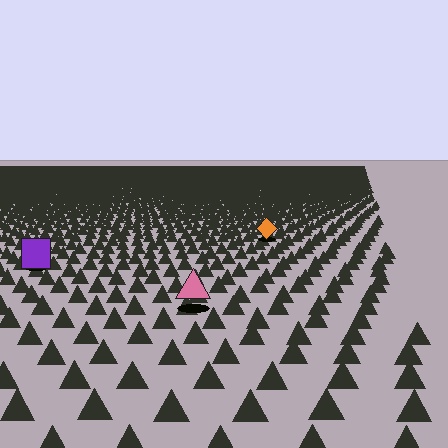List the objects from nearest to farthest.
From nearest to farthest: the pink triangle, the purple square, the orange diamond.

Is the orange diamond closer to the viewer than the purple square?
No. The purple square is closer — you can tell from the texture gradient: the ground texture is coarser near it.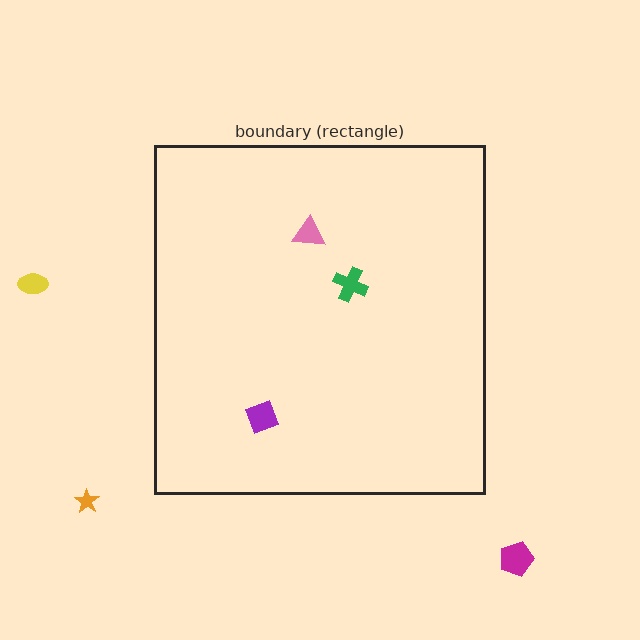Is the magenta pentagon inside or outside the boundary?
Outside.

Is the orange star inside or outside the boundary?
Outside.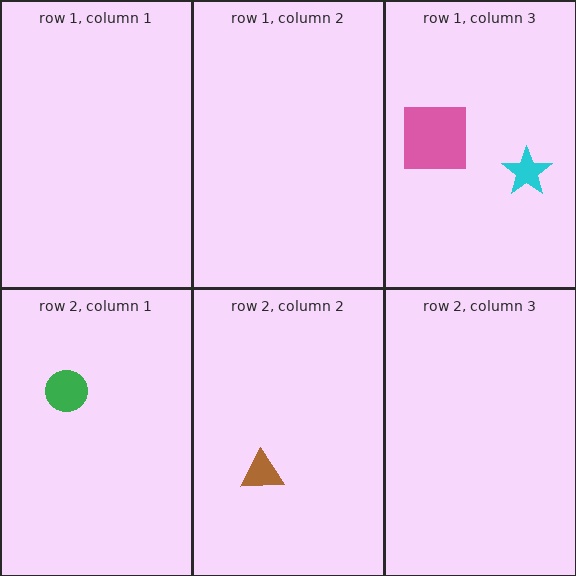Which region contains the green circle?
The row 2, column 1 region.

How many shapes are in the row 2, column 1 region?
1.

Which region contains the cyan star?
The row 1, column 3 region.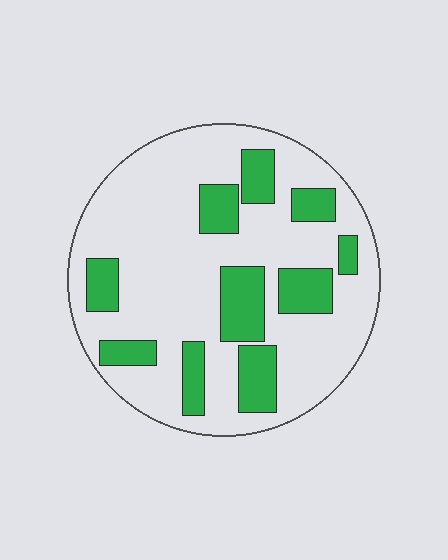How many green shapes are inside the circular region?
10.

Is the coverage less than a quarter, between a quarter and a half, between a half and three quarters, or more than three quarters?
Between a quarter and a half.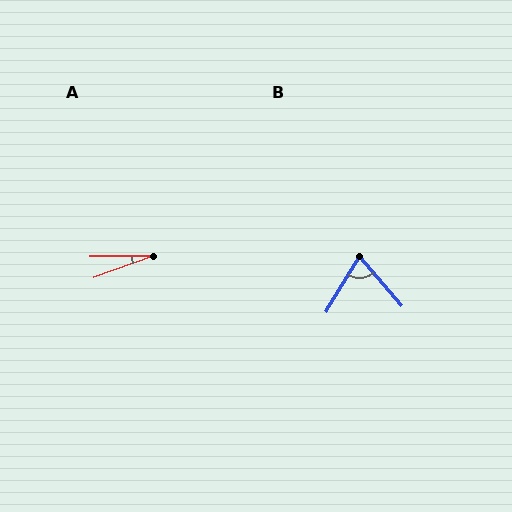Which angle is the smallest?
A, at approximately 19 degrees.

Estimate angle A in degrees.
Approximately 19 degrees.